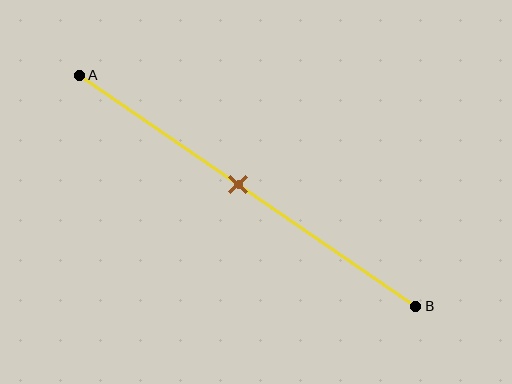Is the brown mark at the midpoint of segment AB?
Yes, the mark is approximately at the midpoint.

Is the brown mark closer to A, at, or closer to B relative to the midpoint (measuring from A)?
The brown mark is approximately at the midpoint of segment AB.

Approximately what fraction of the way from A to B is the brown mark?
The brown mark is approximately 45% of the way from A to B.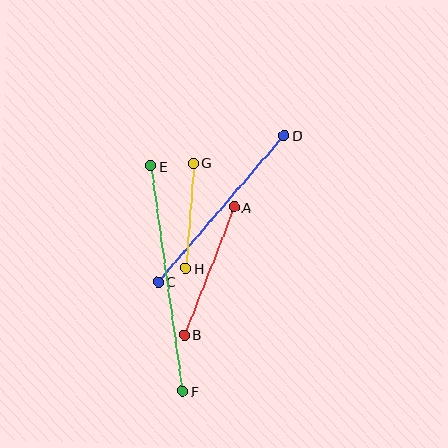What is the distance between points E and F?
The distance is approximately 228 pixels.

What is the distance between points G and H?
The distance is approximately 106 pixels.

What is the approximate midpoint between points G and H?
The midpoint is at approximately (190, 216) pixels.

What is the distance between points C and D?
The distance is approximately 193 pixels.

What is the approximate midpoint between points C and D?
The midpoint is at approximately (221, 209) pixels.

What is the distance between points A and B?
The distance is approximately 137 pixels.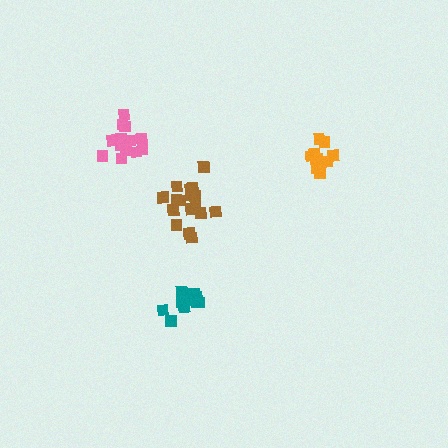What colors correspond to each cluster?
The clusters are colored: orange, pink, brown, teal.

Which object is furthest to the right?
The orange cluster is rightmost.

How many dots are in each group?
Group 1: 12 dots, Group 2: 15 dots, Group 3: 17 dots, Group 4: 13 dots (57 total).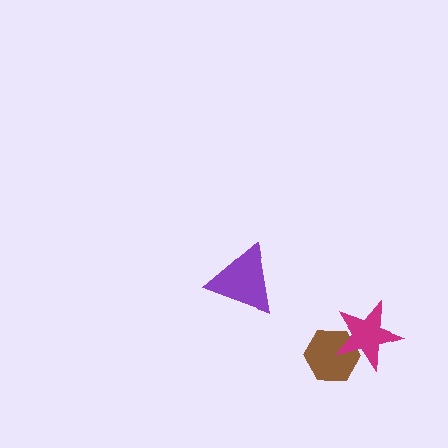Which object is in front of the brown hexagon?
The magenta star is in front of the brown hexagon.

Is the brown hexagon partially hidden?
Yes, it is partially covered by another shape.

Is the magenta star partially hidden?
No, no other shape covers it.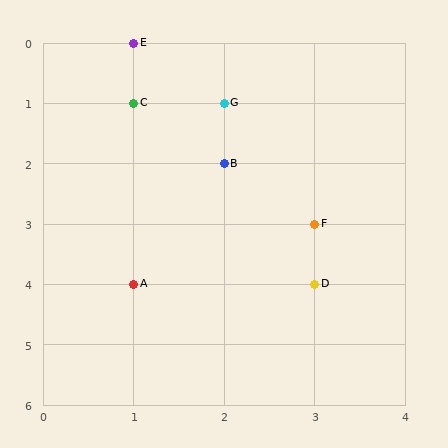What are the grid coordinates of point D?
Point D is at grid coordinates (3, 4).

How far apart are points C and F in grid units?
Points C and F are 2 columns and 2 rows apart (about 2.8 grid units diagonally).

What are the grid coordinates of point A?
Point A is at grid coordinates (1, 4).